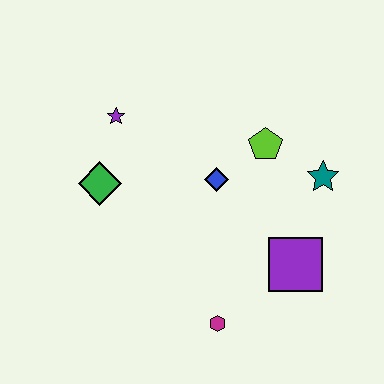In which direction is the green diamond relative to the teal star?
The green diamond is to the left of the teal star.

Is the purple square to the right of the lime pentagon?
Yes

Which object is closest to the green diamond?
The purple star is closest to the green diamond.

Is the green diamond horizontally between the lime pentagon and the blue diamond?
No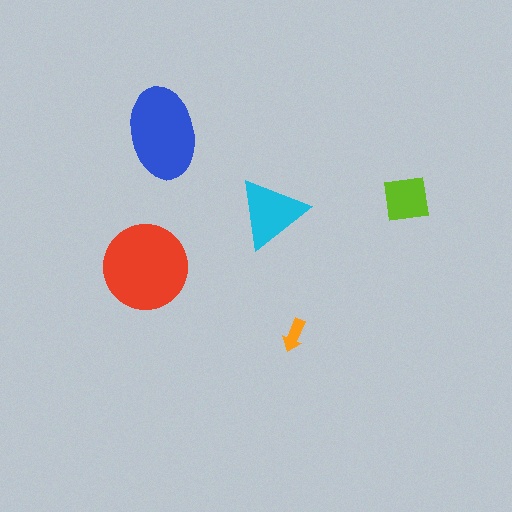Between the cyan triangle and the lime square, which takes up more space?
The cyan triangle.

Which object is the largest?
The red circle.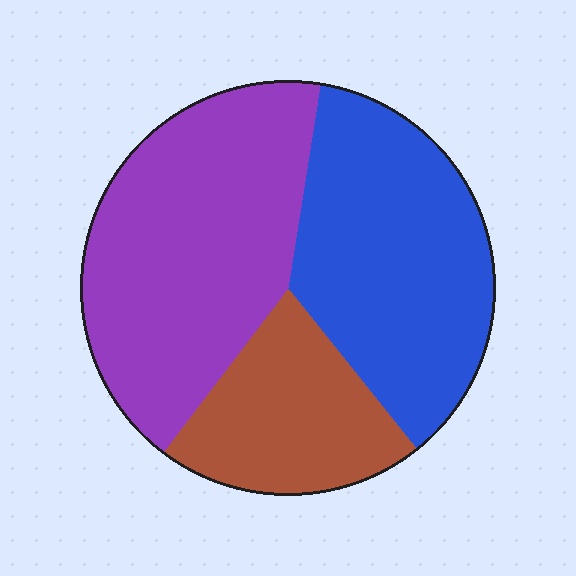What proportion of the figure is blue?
Blue takes up about three eighths (3/8) of the figure.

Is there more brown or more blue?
Blue.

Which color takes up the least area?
Brown, at roughly 20%.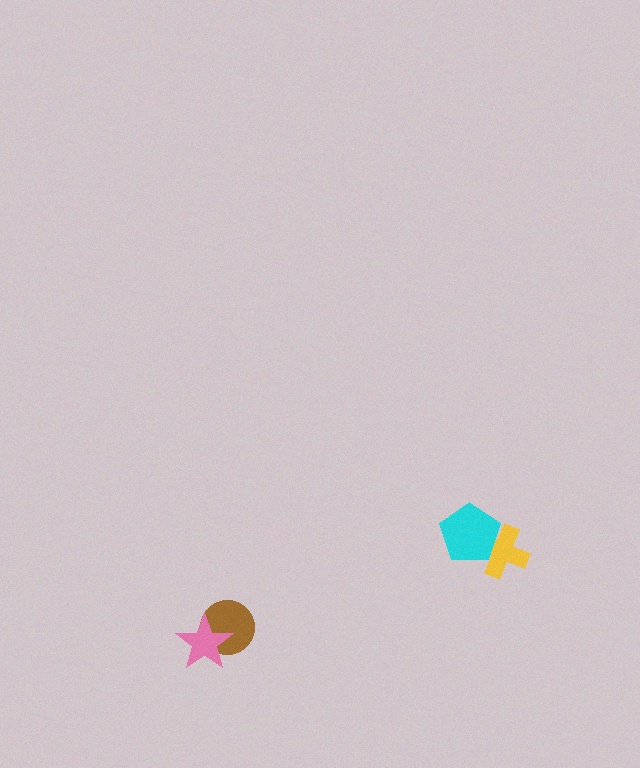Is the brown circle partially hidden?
Yes, it is partially covered by another shape.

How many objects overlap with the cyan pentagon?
1 object overlaps with the cyan pentagon.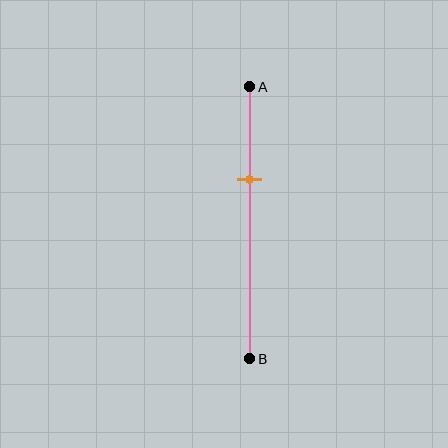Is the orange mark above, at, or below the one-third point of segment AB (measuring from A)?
The orange mark is approximately at the one-third point of segment AB.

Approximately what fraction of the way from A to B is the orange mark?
The orange mark is approximately 35% of the way from A to B.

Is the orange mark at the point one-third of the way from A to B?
Yes, the mark is approximately at the one-third point.